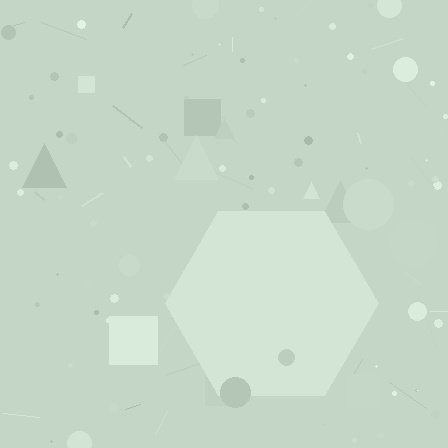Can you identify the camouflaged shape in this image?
The camouflaged shape is a hexagon.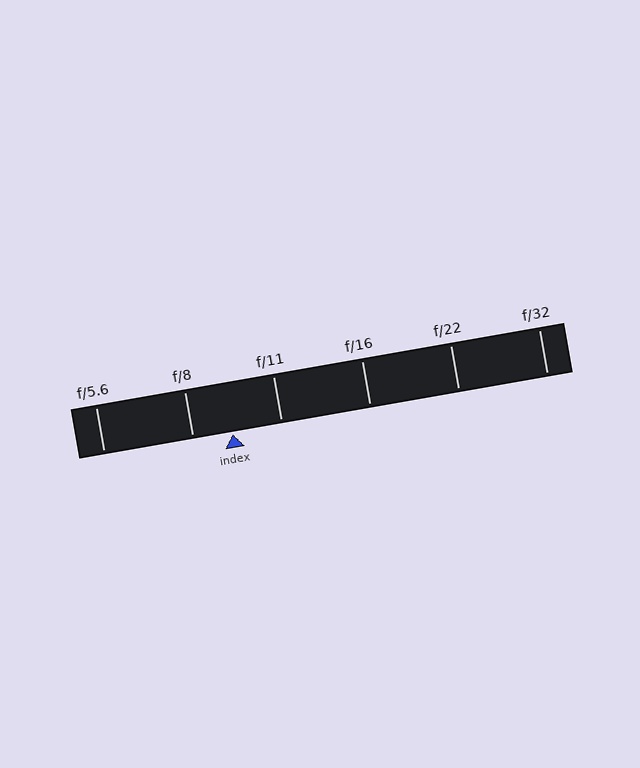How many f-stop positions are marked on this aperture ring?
There are 6 f-stop positions marked.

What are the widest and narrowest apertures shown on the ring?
The widest aperture shown is f/5.6 and the narrowest is f/32.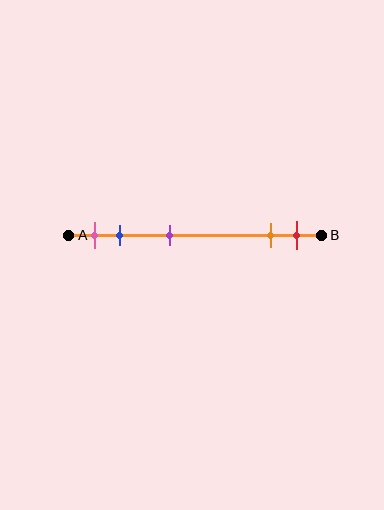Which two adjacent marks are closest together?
The orange and red marks are the closest adjacent pair.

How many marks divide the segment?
There are 5 marks dividing the segment.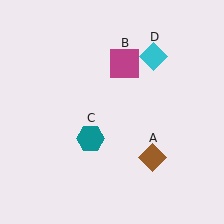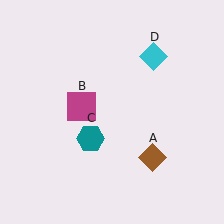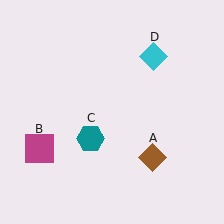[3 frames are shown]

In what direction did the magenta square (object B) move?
The magenta square (object B) moved down and to the left.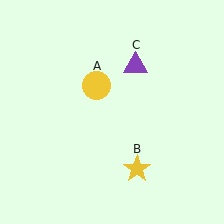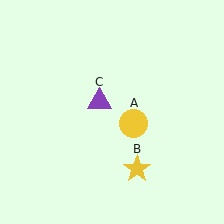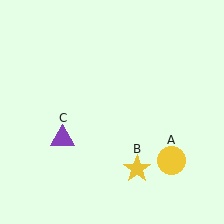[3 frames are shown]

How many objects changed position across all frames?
2 objects changed position: yellow circle (object A), purple triangle (object C).